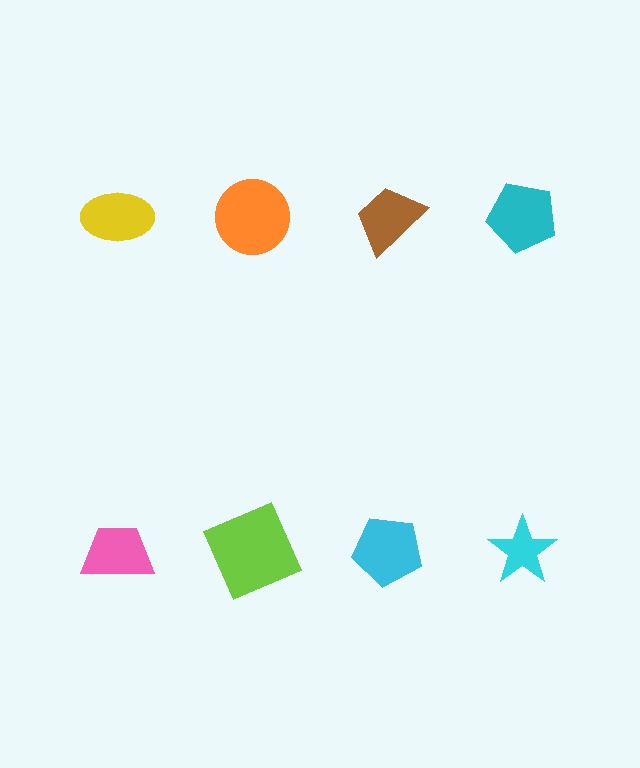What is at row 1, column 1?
A yellow ellipse.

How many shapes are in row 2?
4 shapes.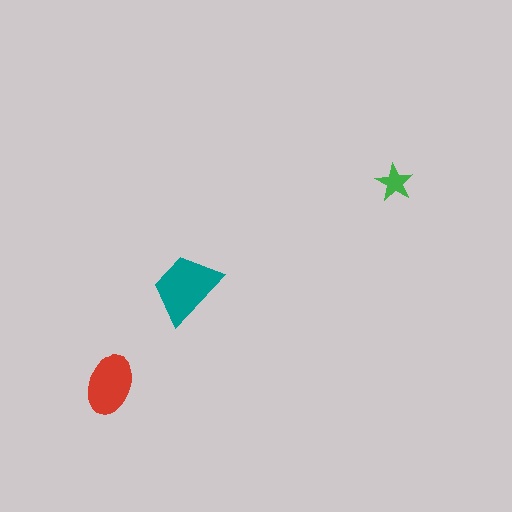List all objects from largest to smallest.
The teal trapezoid, the red ellipse, the green star.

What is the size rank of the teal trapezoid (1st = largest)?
1st.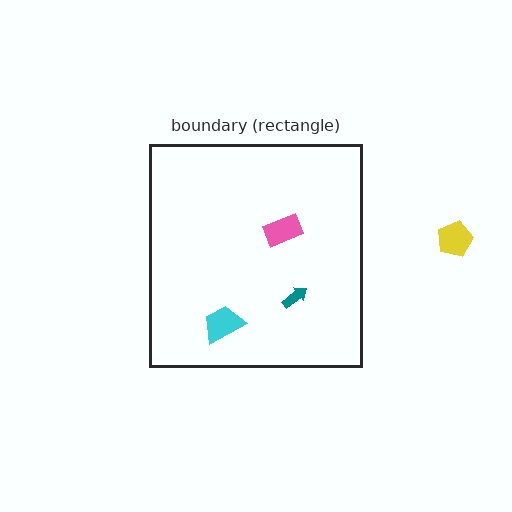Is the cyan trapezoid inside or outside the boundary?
Inside.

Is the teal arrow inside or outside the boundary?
Inside.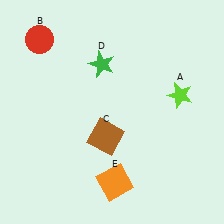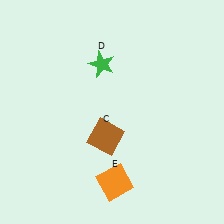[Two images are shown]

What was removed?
The red circle (B), the lime star (A) were removed in Image 2.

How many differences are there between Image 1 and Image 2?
There are 2 differences between the two images.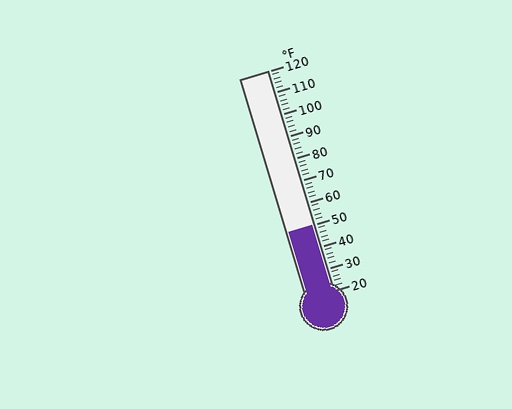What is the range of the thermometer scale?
The thermometer scale ranges from 20°F to 120°F.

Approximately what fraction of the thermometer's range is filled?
The thermometer is filled to approximately 30% of its range.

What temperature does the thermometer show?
The thermometer shows approximately 50°F.